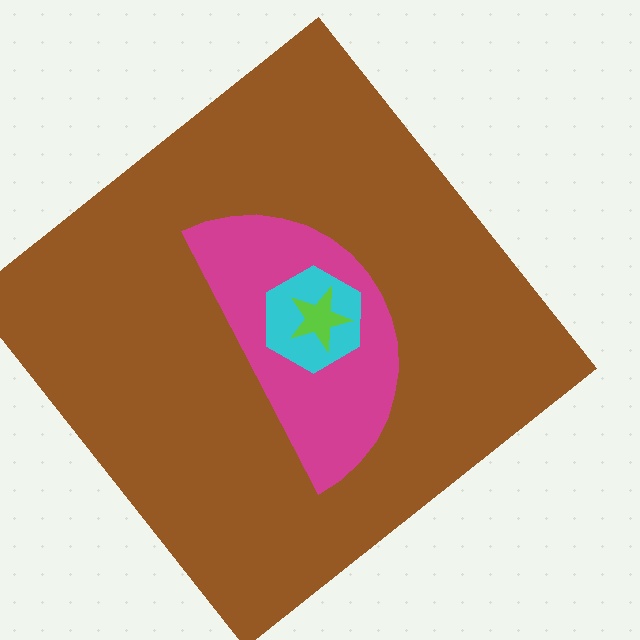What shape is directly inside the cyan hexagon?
The lime star.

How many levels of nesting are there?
4.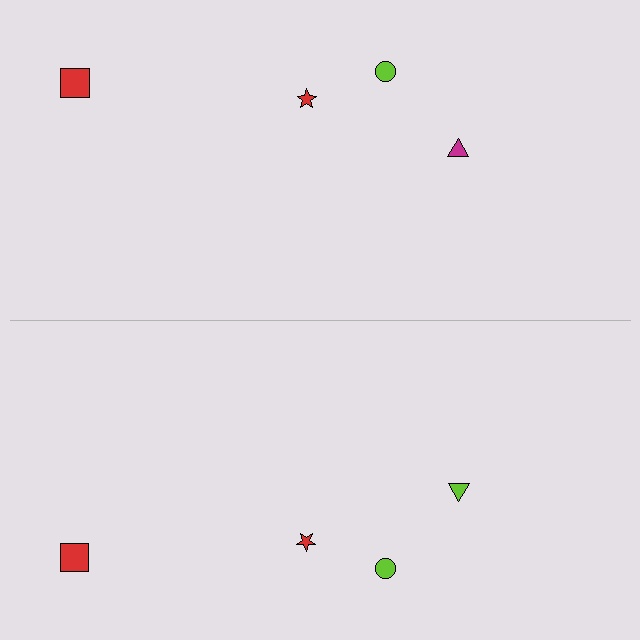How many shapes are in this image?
There are 8 shapes in this image.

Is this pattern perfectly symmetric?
No, the pattern is not perfectly symmetric. The lime triangle on the bottom side breaks the symmetry — its mirror counterpart is magenta.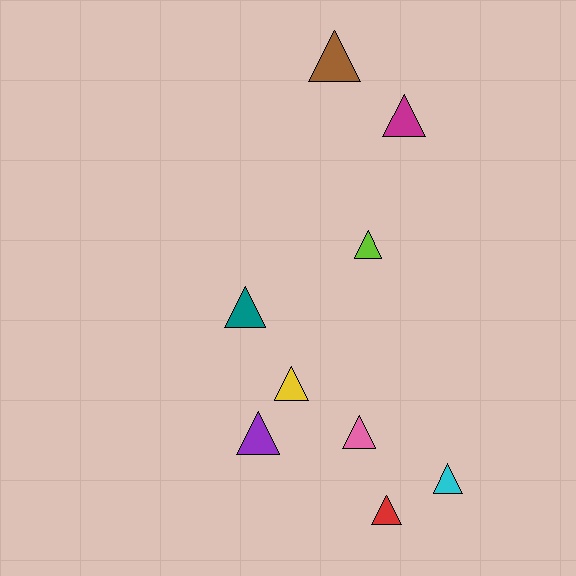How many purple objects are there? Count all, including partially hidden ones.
There is 1 purple object.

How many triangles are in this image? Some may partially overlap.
There are 9 triangles.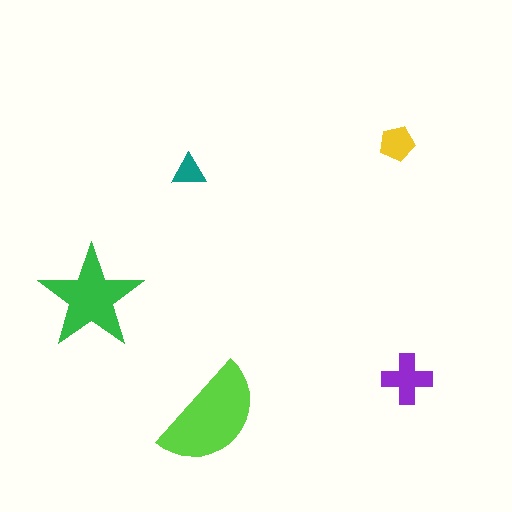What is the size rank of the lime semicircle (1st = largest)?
1st.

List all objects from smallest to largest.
The teal triangle, the yellow pentagon, the purple cross, the green star, the lime semicircle.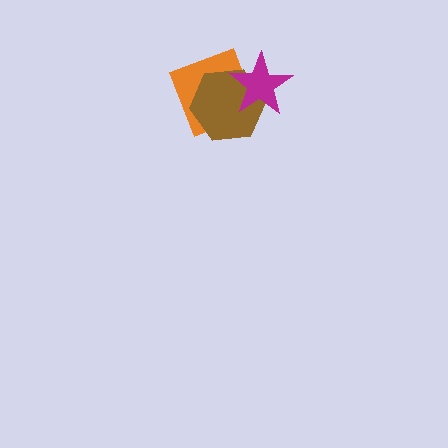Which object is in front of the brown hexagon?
The magenta star is in front of the brown hexagon.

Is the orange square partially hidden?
Yes, it is partially covered by another shape.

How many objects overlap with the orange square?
2 objects overlap with the orange square.